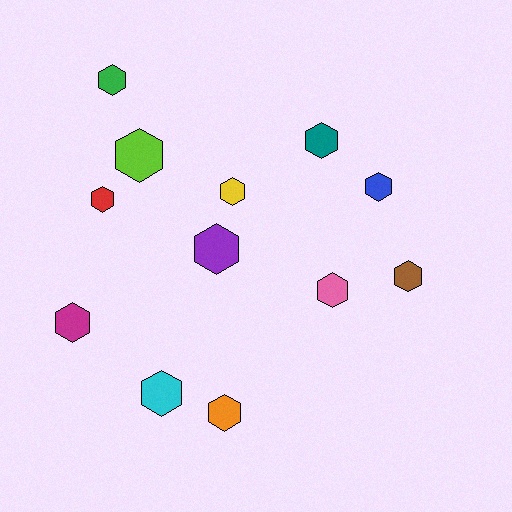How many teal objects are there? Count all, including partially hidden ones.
There is 1 teal object.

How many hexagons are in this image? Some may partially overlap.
There are 12 hexagons.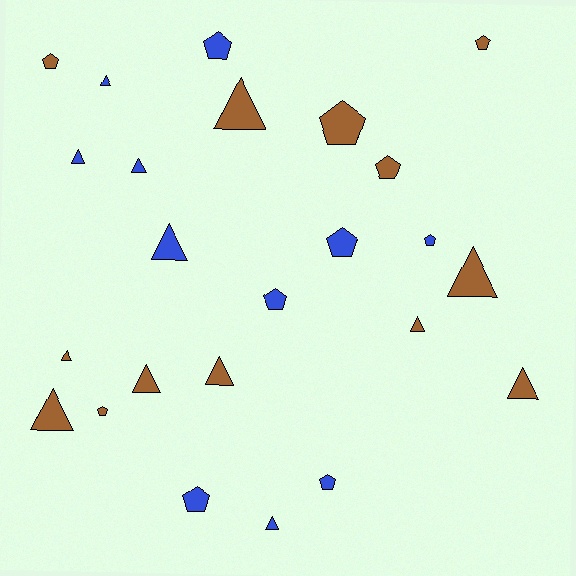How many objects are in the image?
There are 24 objects.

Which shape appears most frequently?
Triangle, with 13 objects.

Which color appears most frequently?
Brown, with 13 objects.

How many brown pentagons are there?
There are 5 brown pentagons.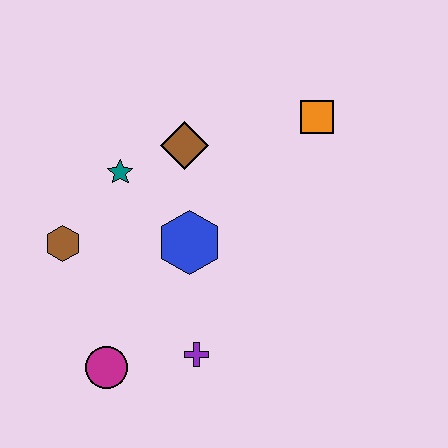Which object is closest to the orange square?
The brown diamond is closest to the orange square.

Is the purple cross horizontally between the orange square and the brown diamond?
Yes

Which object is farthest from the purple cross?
The orange square is farthest from the purple cross.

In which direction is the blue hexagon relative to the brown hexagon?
The blue hexagon is to the right of the brown hexagon.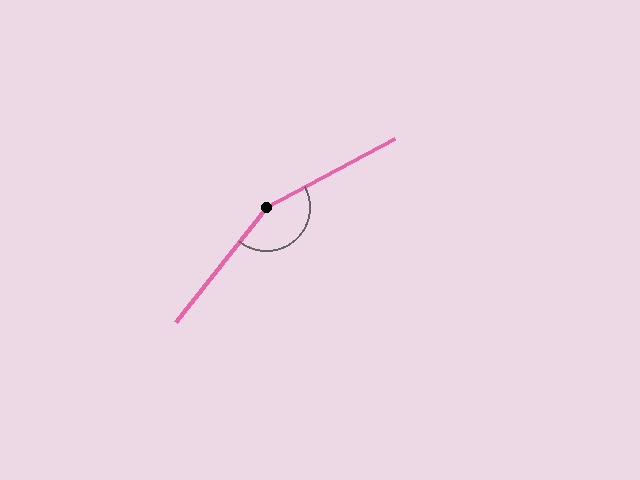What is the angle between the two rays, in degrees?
Approximately 157 degrees.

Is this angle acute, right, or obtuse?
It is obtuse.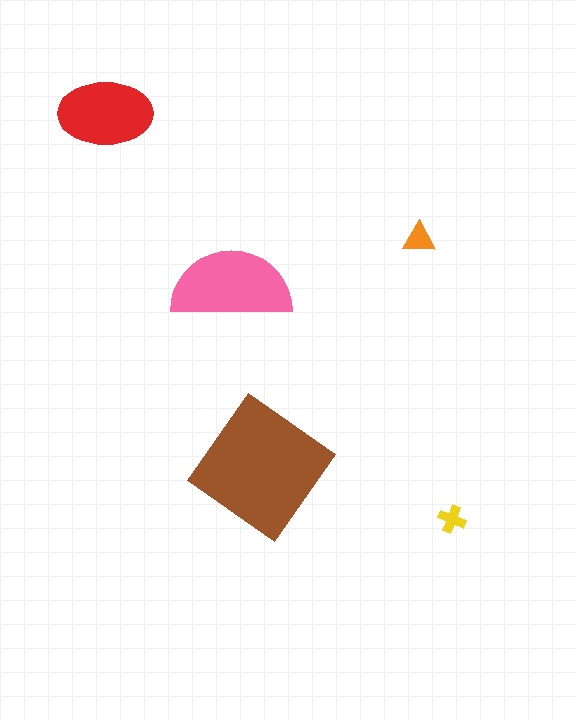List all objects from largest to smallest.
The brown diamond, the pink semicircle, the red ellipse, the orange triangle, the yellow cross.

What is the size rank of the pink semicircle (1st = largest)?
2nd.